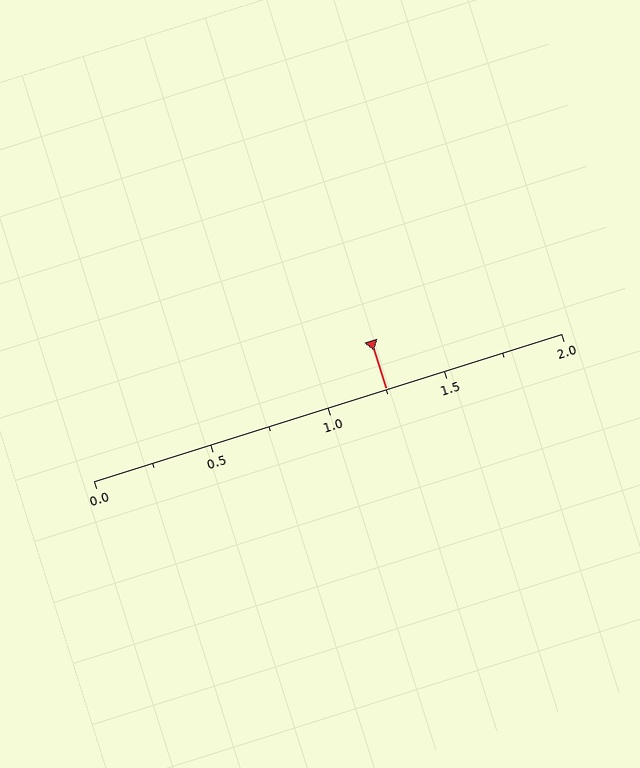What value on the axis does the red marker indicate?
The marker indicates approximately 1.25.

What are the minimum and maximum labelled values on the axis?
The axis runs from 0.0 to 2.0.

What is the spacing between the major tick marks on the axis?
The major ticks are spaced 0.5 apart.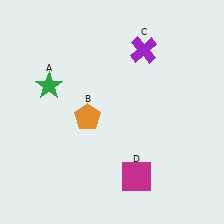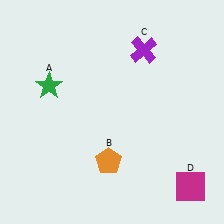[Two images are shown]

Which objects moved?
The objects that moved are: the orange pentagon (B), the magenta square (D).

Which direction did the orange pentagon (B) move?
The orange pentagon (B) moved down.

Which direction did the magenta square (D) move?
The magenta square (D) moved right.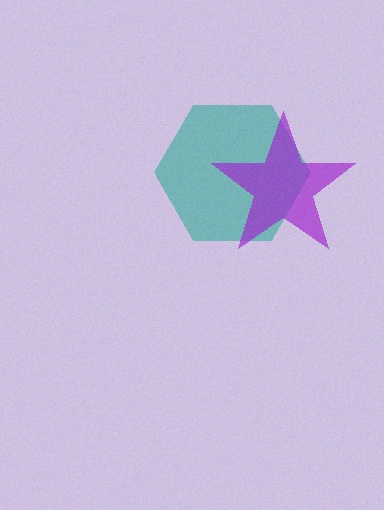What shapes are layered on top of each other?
The layered shapes are: a teal hexagon, a purple star.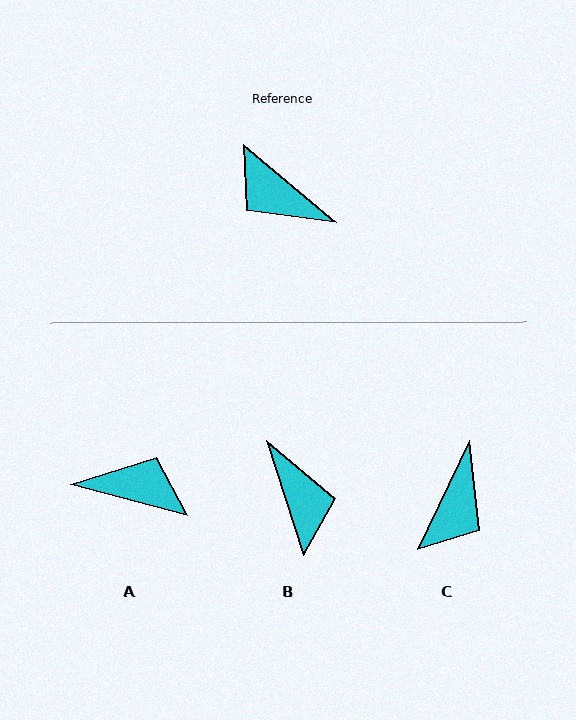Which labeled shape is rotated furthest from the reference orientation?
A, about 155 degrees away.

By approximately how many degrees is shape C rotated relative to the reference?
Approximately 104 degrees counter-clockwise.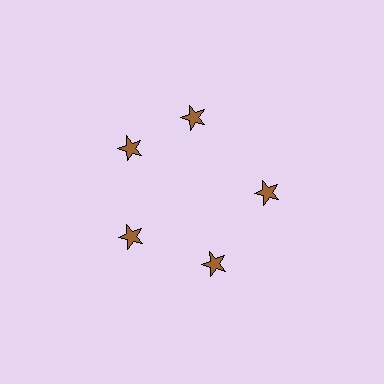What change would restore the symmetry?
The symmetry would be restored by rotating it back into even spacing with its neighbors so that all 5 stars sit at equal angles and equal distance from the center.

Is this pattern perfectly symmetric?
No. The 5 brown stars are arranged in a ring, but one element near the 1 o'clock position is rotated out of alignment along the ring, breaking the 5-fold rotational symmetry.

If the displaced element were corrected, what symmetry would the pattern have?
It would have 5-fold rotational symmetry — the pattern would map onto itself every 72 degrees.